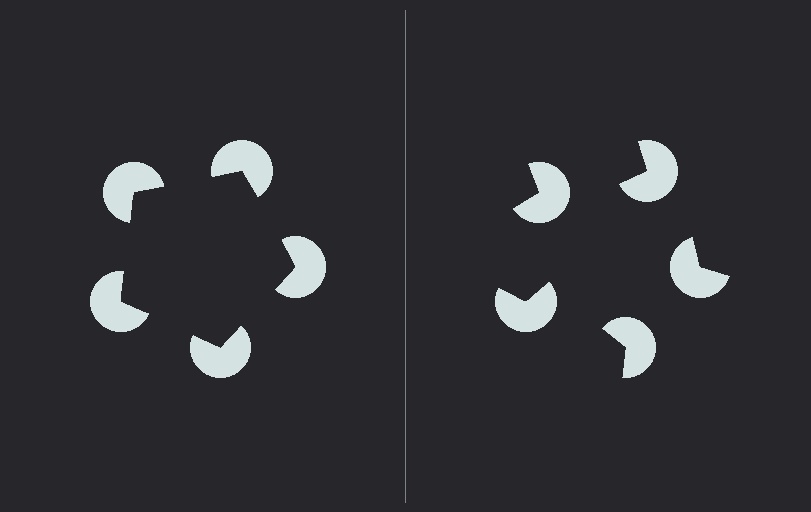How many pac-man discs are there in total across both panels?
10 — 5 on each side.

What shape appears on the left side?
An illusory pentagon.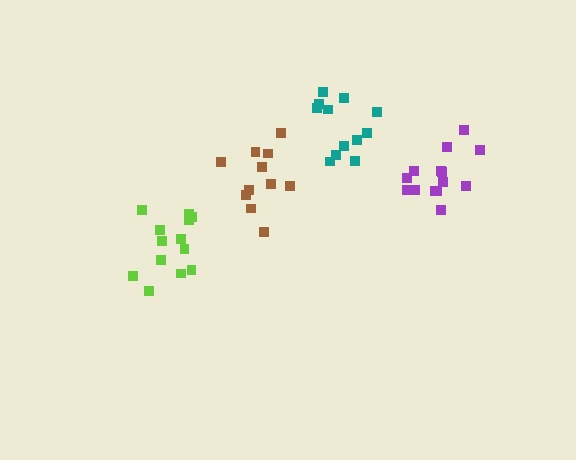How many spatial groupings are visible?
There are 4 spatial groupings.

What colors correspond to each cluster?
The clusters are colored: lime, brown, teal, purple.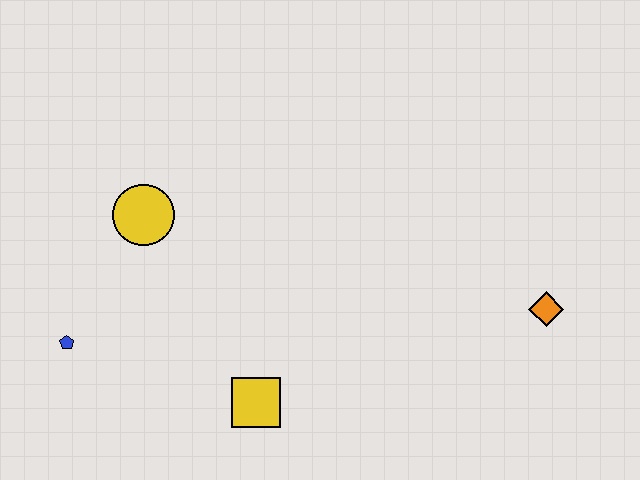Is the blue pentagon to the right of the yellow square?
No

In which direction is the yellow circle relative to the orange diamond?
The yellow circle is to the left of the orange diamond.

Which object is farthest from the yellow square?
The orange diamond is farthest from the yellow square.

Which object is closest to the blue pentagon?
The yellow circle is closest to the blue pentagon.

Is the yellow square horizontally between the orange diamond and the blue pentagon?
Yes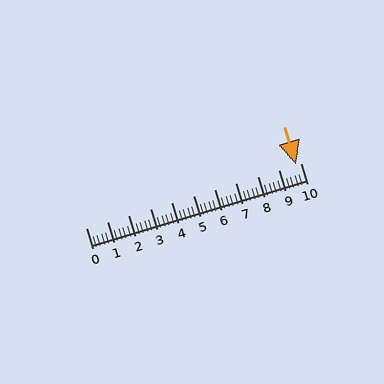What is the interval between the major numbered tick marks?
The major tick marks are spaced 1 units apart.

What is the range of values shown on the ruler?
The ruler shows values from 0 to 10.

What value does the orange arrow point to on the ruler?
The orange arrow points to approximately 9.8.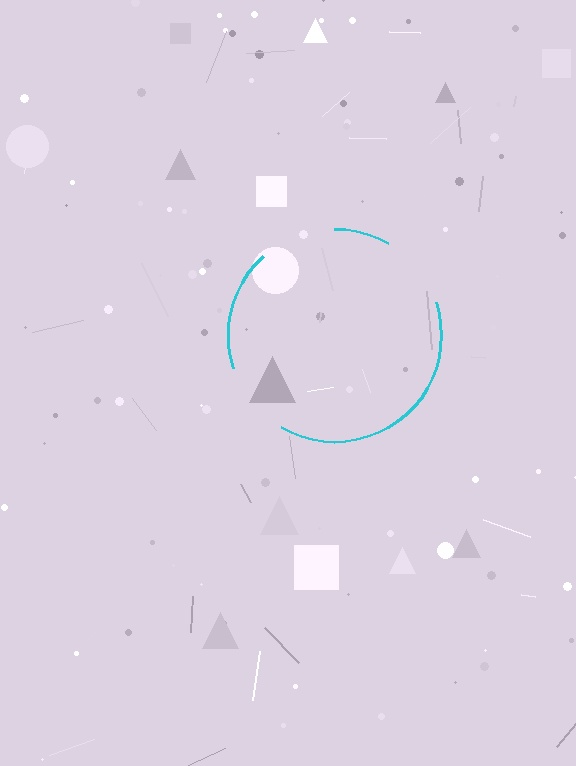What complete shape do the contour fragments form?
The contour fragments form a circle.